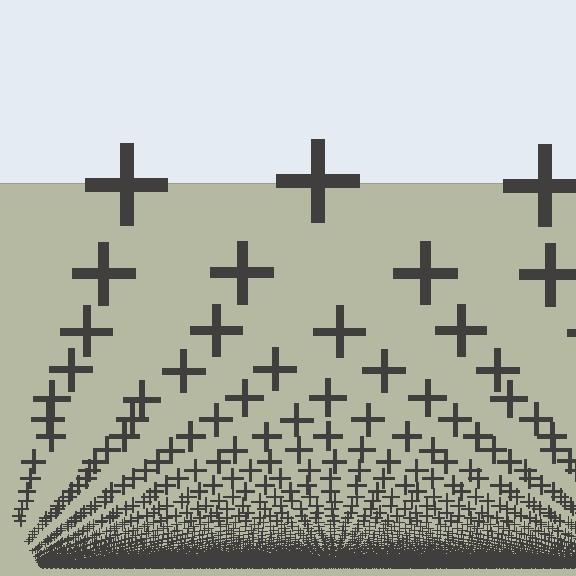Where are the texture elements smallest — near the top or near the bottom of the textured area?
Near the bottom.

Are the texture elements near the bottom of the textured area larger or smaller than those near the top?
Smaller. The gradient is inverted — elements near the bottom are smaller and denser.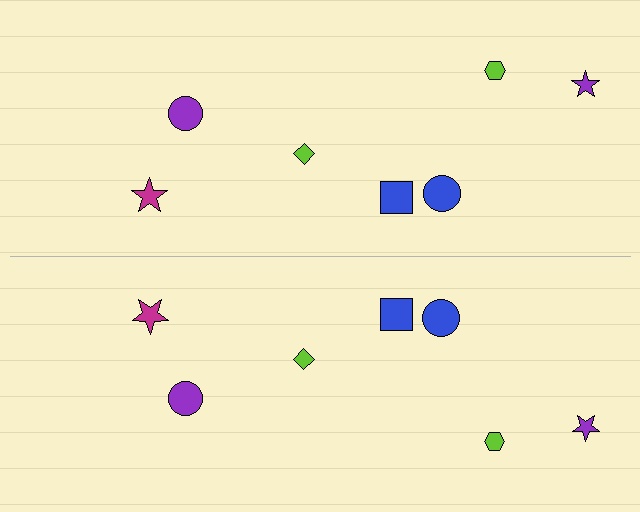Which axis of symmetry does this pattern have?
The pattern has a horizontal axis of symmetry running through the center of the image.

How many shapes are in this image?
There are 14 shapes in this image.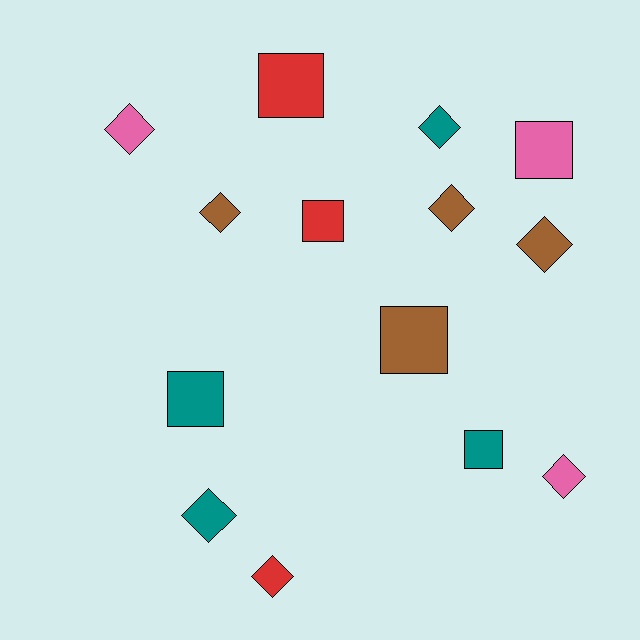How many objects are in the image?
There are 14 objects.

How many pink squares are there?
There is 1 pink square.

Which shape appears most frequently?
Diamond, with 8 objects.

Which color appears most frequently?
Brown, with 4 objects.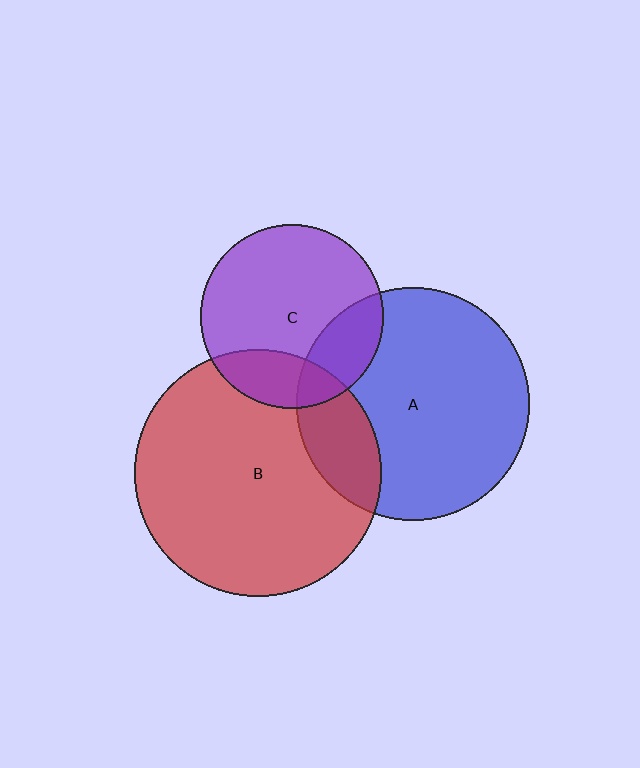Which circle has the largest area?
Circle B (red).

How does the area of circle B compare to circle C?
Approximately 1.8 times.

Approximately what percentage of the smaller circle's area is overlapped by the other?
Approximately 20%.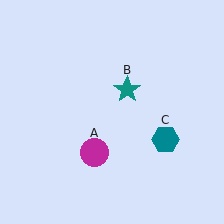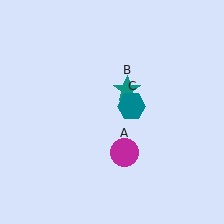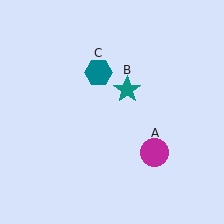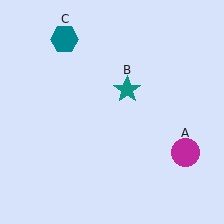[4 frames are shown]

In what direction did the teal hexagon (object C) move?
The teal hexagon (object C) moved up and to the left.